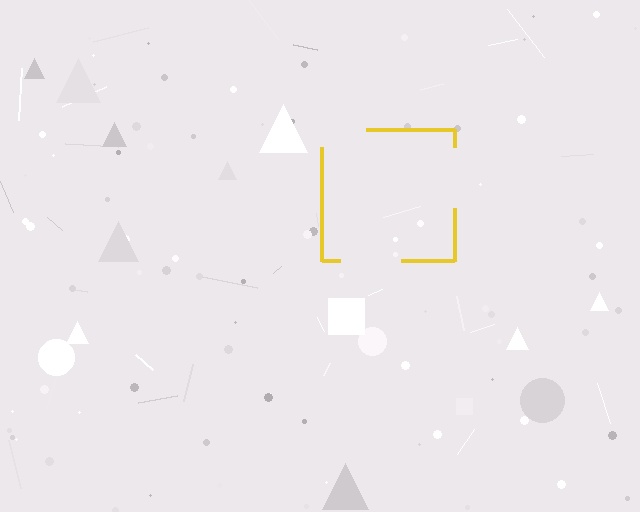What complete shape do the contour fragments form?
The contour fragments form a square.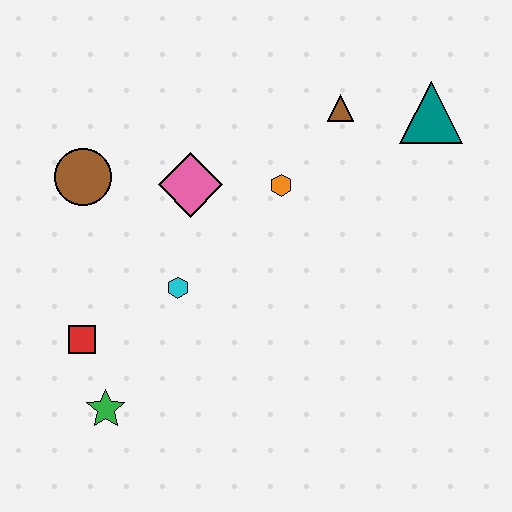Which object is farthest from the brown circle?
The teal triangle is farthest from the brown circle.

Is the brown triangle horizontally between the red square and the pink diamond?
No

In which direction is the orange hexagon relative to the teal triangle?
The orange hexagon is to the left of the teal triangle.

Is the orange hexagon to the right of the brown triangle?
No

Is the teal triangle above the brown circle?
Yes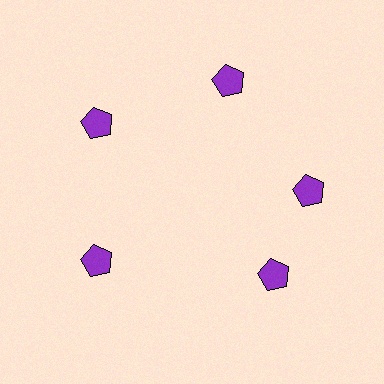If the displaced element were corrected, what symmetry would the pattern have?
It would have 5-fold rotational symmetry — the pattern would map onto itself every 72 degrees.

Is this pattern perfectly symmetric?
No. The 5 purple pentagons are arranged in a ring, but one element near the 5 o'clock position is rotated out of alignment along the ring, breaking the 5-fold rotational symmetry.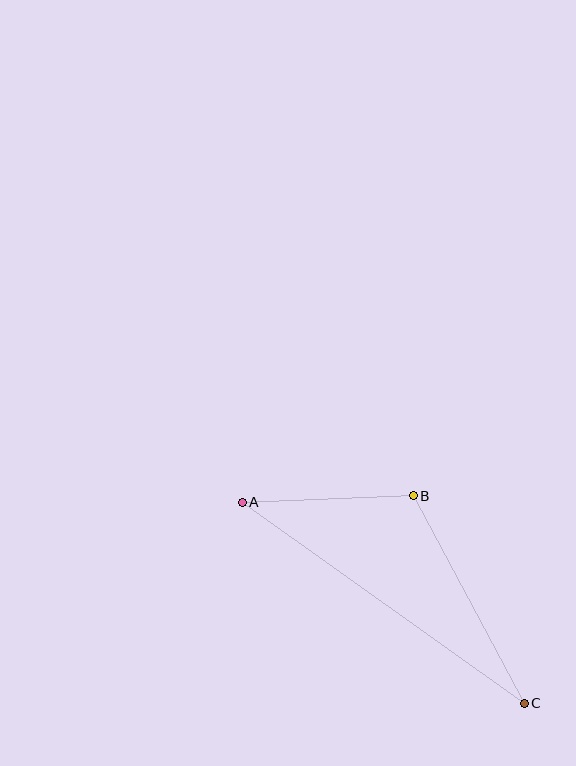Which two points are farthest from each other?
Points A and C are farthest from each other.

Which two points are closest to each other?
Points A and B are closest to each other.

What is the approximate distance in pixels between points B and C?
The distance between B and C is approximately 235 pixels.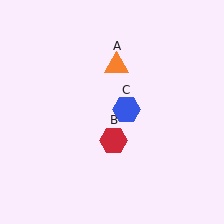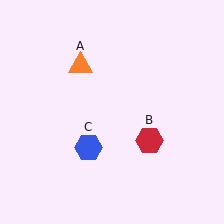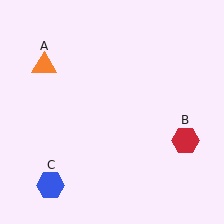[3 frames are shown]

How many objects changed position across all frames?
3 objects changed position: orange triangle (object A), red hexagon (object B), blue hexagon (object C).